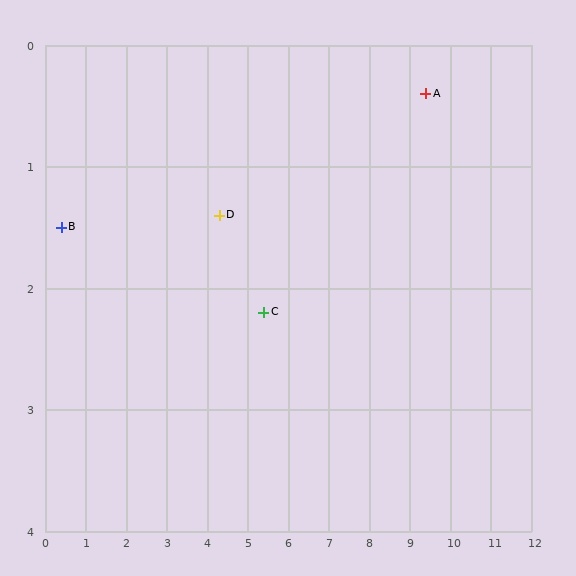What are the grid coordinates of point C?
Point C is at approximately (5.4, 2.2).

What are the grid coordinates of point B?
Point B is at approximately (0.4, 1.5).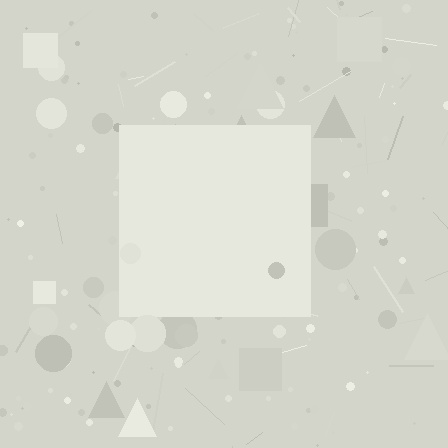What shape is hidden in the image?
A square is hidden in the image.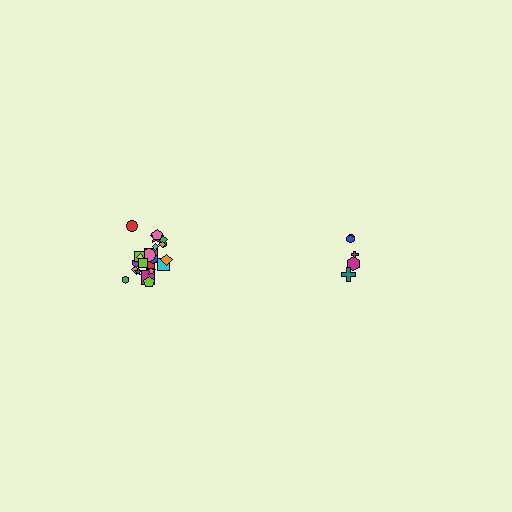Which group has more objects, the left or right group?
The left group.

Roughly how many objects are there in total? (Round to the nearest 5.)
Roughly 30 objects in total.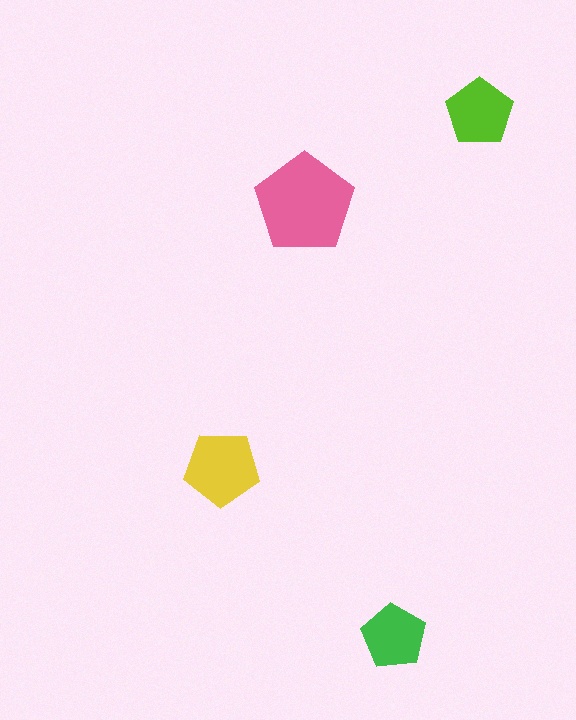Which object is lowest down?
The green pentagon is bottommost.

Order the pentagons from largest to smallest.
the pink one, the yellow one, the lime one, the green one.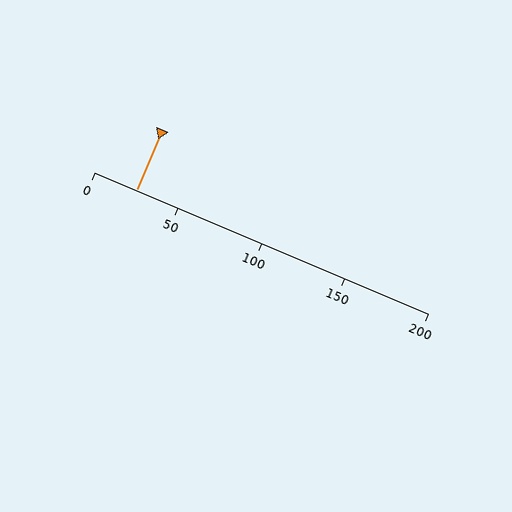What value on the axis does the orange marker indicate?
The marker indicates approximately 25.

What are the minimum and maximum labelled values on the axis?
The axis runs from 0 to 200.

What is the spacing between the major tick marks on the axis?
The major ticks are spaced 50 apart.